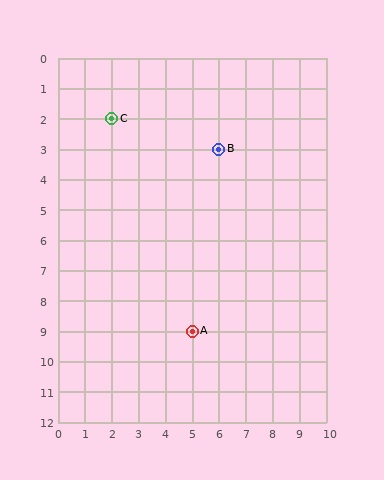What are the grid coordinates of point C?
Point C is at grid coordinates (2, 2).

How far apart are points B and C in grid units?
Points B and C are 4 columns and 1 row apart (about 4.1 grid units diagonally).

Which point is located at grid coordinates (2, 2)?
Point C is at (2, 2).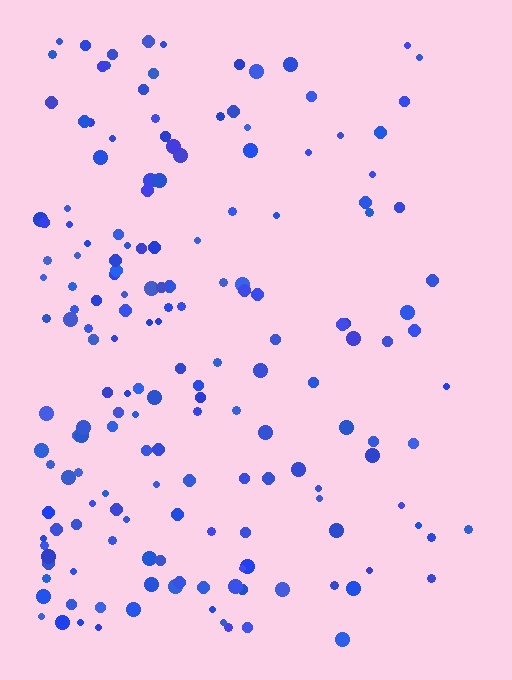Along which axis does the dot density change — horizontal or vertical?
Horizontal.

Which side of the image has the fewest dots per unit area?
The right.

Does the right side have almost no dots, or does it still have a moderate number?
Still a moderate number, just noticeably fewer than the left.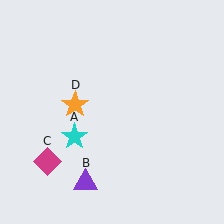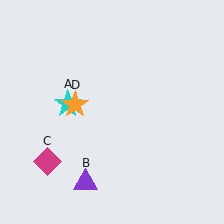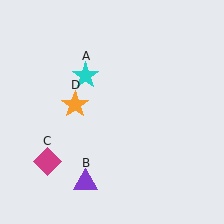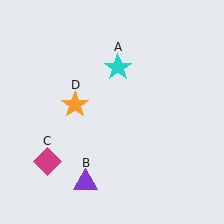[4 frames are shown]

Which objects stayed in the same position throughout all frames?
Purple triangle (object B) and magenta diamond (object C) and orange star (object D) remained stationary.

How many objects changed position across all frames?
1 object changed position: cyan star (object A).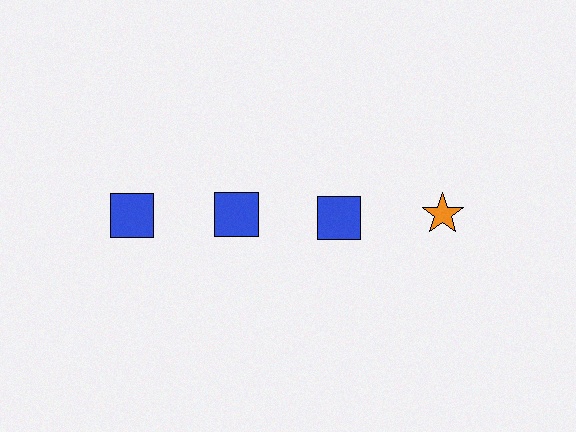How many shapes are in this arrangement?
There are 4 shapes arranged in a grid pattern.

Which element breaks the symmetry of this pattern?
The orange star in the top row, second from right column breaks the symmetry. All other shapes are blue squares.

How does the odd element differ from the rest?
It differs in both color (orange instead of blue) and shape (star instead of square).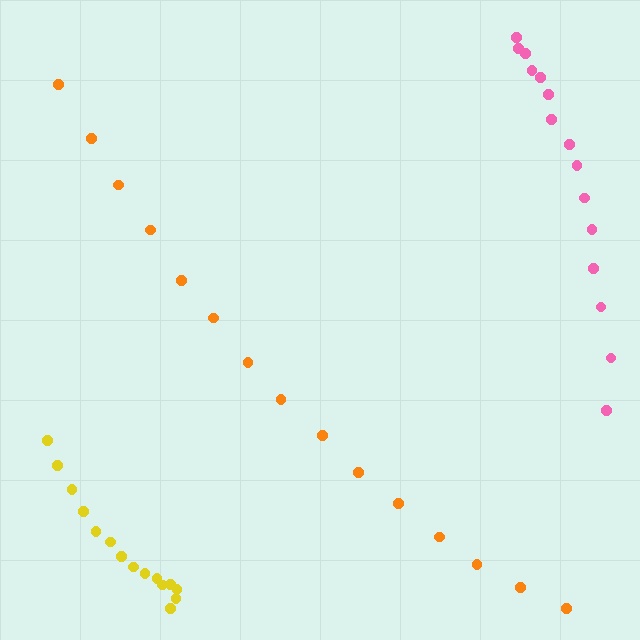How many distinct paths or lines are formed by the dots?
There are 3 distinct paths.